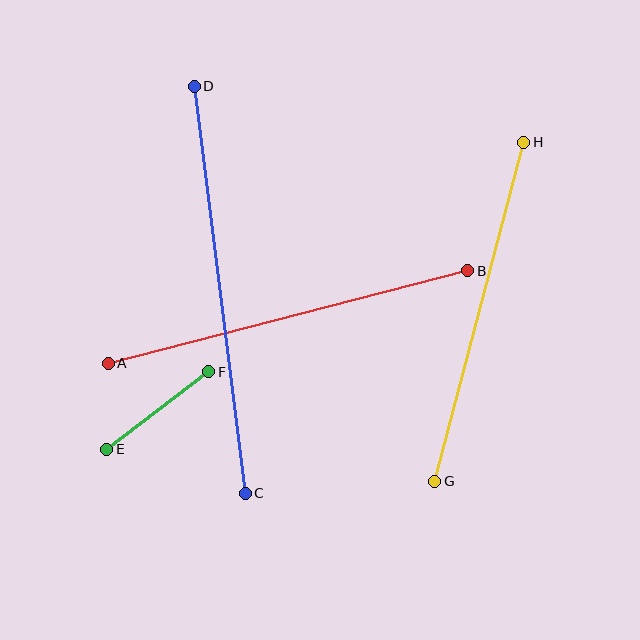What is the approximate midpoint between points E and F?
The midpoint is at approximately (158, 411) pixels.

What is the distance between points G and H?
The distance is approximately 351 pixels.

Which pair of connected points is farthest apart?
Points C and D are farthest apart.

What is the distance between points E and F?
The distance is approximately 128 pixels.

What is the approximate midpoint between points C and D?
The midpoint is at approximately (220, 290) pixels.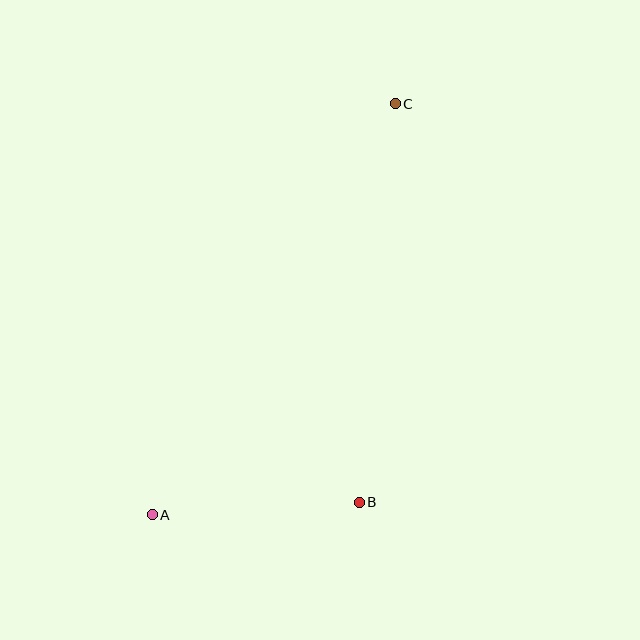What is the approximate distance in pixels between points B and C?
The distance between B and C is approximately 400 pixels.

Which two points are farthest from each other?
Points A and C are farthest from each other.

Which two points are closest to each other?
Points A and B are closest to each other.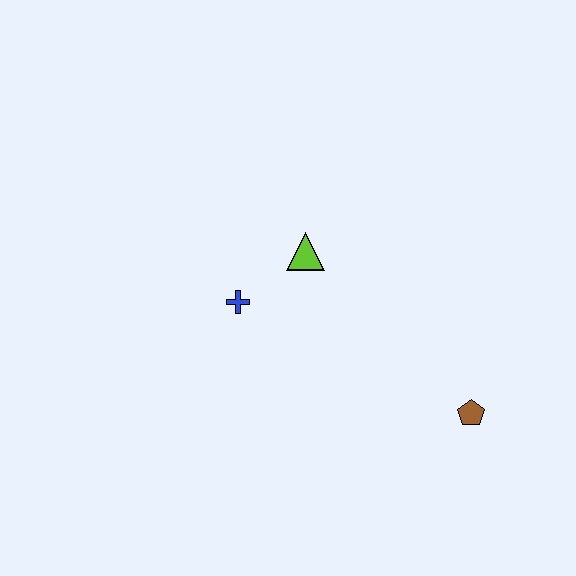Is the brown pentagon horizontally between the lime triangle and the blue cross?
No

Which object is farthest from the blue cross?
The brown pentagon is farthest from the blue cross.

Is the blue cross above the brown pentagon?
Yes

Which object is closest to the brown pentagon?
The lime triangle is closest to the brown pentagon.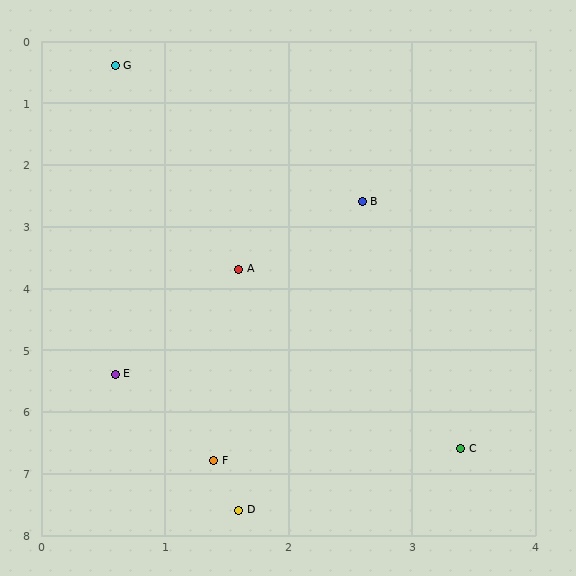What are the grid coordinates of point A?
Point A is at approximately (1.6, 3.7).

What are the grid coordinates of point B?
Point B is at approximately (2.6, 2.6).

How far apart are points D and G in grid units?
Points D and G are about 7.3 grid units apart.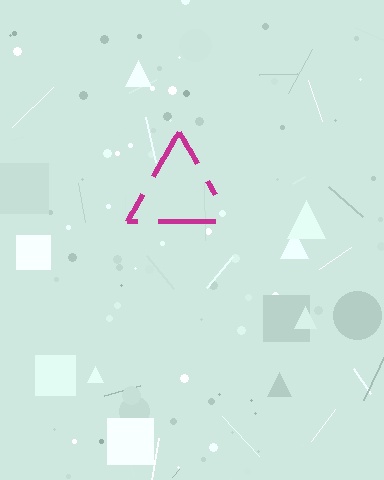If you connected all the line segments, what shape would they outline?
They would outline a triangle.